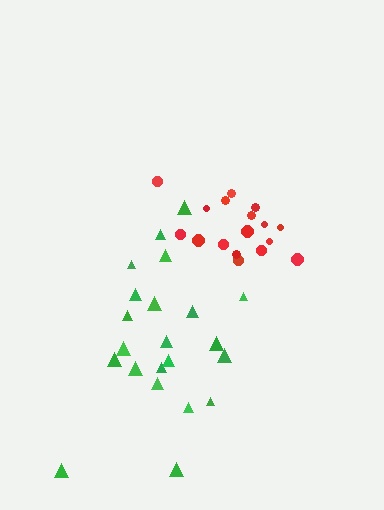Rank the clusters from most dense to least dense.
red, green.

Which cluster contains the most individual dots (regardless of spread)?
Green (22).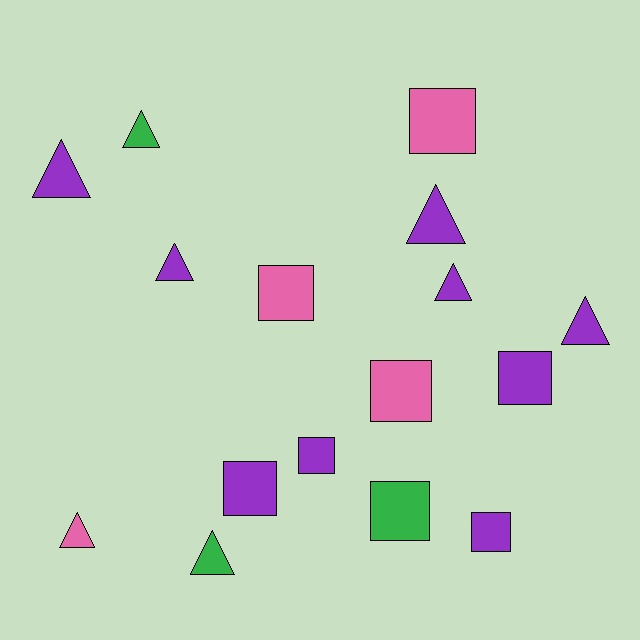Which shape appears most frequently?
Square, with 8 objects.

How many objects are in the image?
There are 16 objects.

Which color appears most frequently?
Purple, with 9 objects.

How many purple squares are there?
There are 4 purple squares.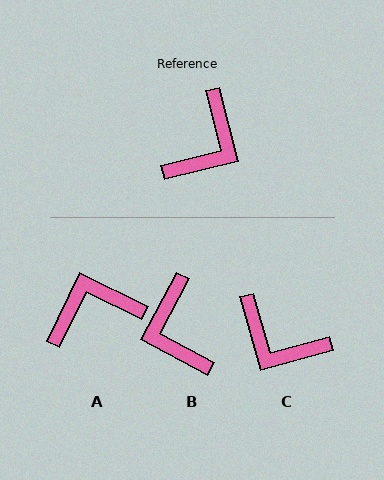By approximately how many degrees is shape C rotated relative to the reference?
Approximately 89 degrees clockwise.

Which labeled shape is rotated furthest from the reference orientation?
A, about 140 degrees away.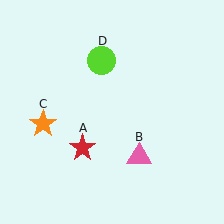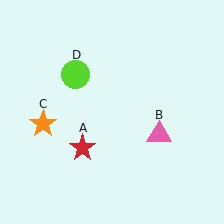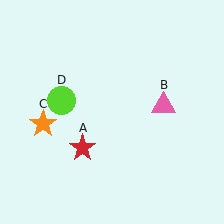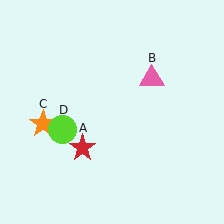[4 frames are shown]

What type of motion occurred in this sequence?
The pink triangle (object B), lime circle (object D) rotated counterclockwise around the center of the scene.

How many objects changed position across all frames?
2 objects changed position: pink triangle (object B), lime circle (object D).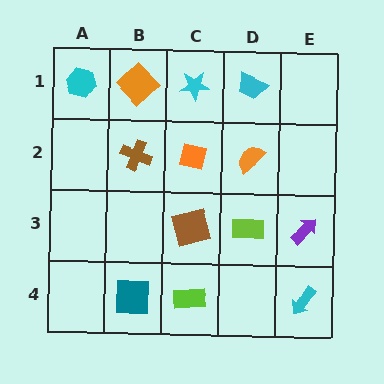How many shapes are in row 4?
3 shapes.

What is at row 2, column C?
An orange square.